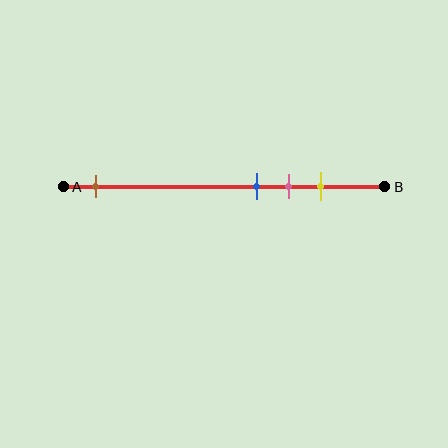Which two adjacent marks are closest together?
The blue and pink marks are the closest adjacent pair.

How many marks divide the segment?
There are 4 marks dividing the segment.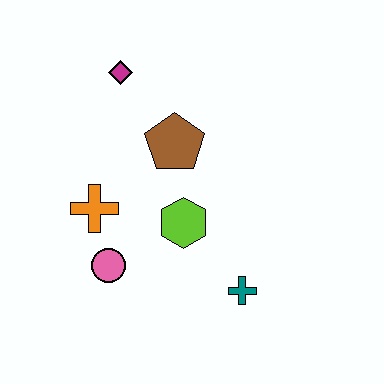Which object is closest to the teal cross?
The lime hexagon is closest to the teal cross.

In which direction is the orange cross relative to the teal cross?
The orange cross is to the left of the teal cross.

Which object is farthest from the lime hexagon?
The magenta diamond is farthest from the lime hexagon.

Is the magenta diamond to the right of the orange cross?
Yes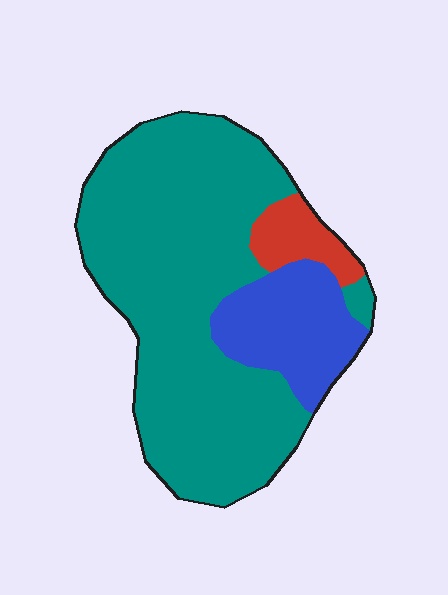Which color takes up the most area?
Teal, at roughly 75%.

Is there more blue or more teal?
Teal.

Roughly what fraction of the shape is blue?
Blue covers roughly 20% of the shape.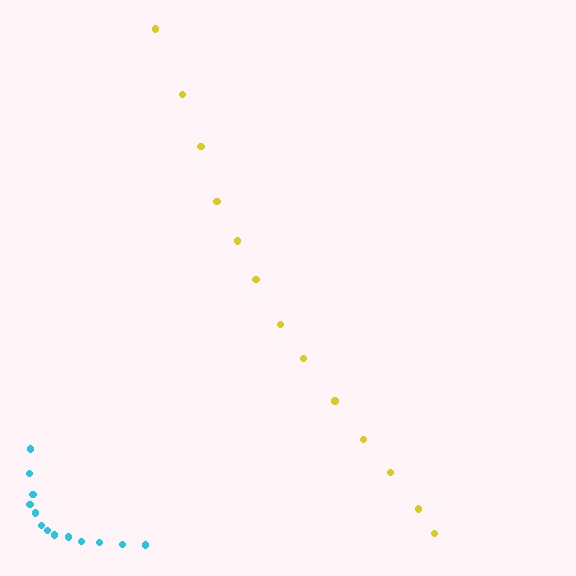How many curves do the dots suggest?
There are 2 distinct paths.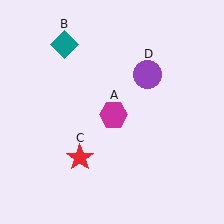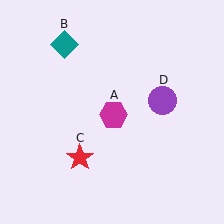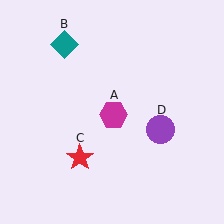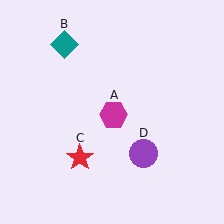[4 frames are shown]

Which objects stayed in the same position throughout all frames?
Magenta hexagon (object A) and teal diamond (object B) and red star (object C) remained stationary.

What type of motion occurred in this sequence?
The purple circle (object D) rotated clockwise around the center of the scene.